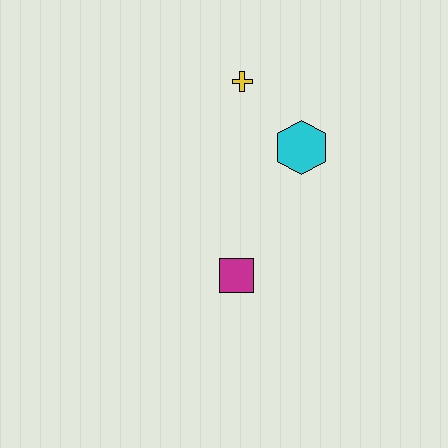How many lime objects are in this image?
There are no lime objects.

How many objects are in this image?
There are 3 objects.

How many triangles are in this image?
There are no triangles.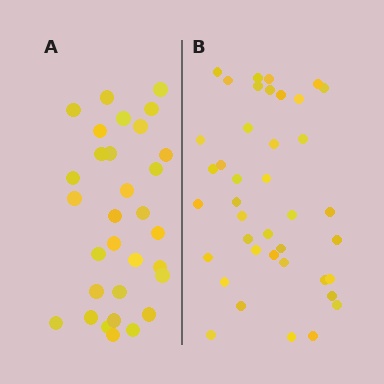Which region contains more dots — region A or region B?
Region B (the right region) has more dots.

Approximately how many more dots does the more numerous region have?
Region B has roughly 8 or so more dots than region A.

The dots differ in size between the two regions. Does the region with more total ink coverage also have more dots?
No. Region A has more total ink coverage because its dots are larger, but region B actually contains more individual dots. Total area can be misleading — the number of items is what matters here.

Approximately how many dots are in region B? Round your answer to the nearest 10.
About 40 dots.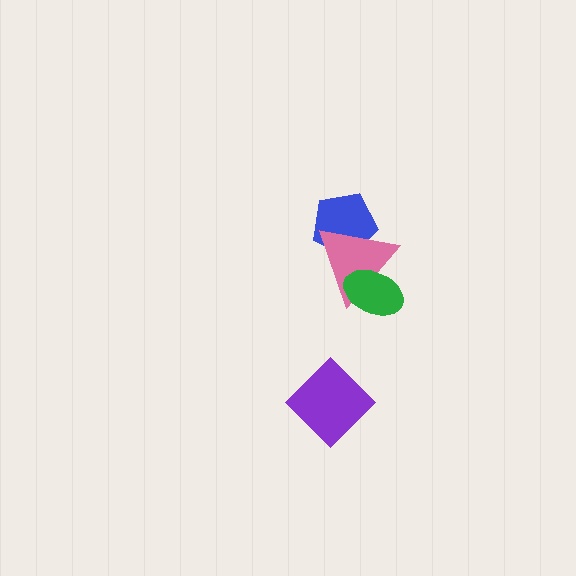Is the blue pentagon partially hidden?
Yes, it is partially covered by another shape.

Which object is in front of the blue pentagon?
The pink triangle is in front of the blue pentagon.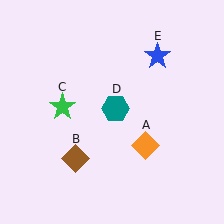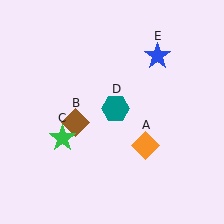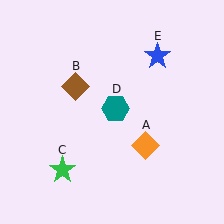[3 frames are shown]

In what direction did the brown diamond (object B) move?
The brown diamond (object B) moved up.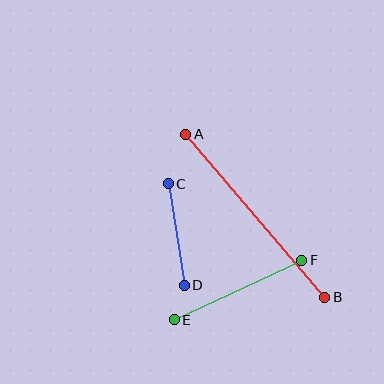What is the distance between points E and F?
The distance is approximately 141 pixels.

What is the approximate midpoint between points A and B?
The midpoint is at approximately (255, 216) pixels.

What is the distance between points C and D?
The distance is approximately 102 pixels.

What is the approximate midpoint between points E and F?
The midpoint is at approximately (238, 290) pixels.